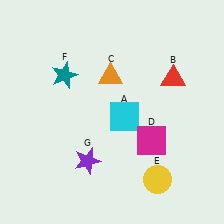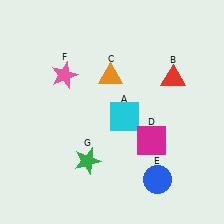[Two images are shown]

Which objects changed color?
E changed from yellow to blue. F changed from teal to pink. G changed from purple to green.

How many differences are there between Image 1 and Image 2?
There are 3 differences between the two images.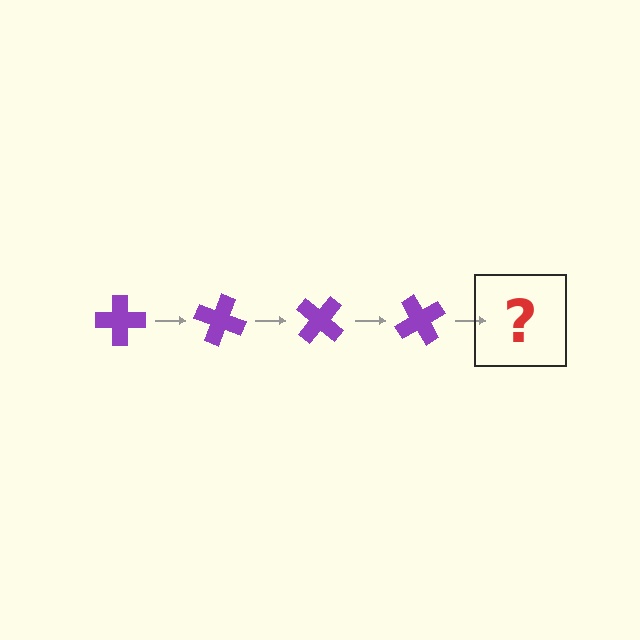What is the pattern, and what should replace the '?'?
The pattern is that the cross rotates 20 degrees each step. The '?' should be a purple cross rotated 80 degrees.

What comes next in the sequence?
The next element should be a purple cross rotated 80 degrees.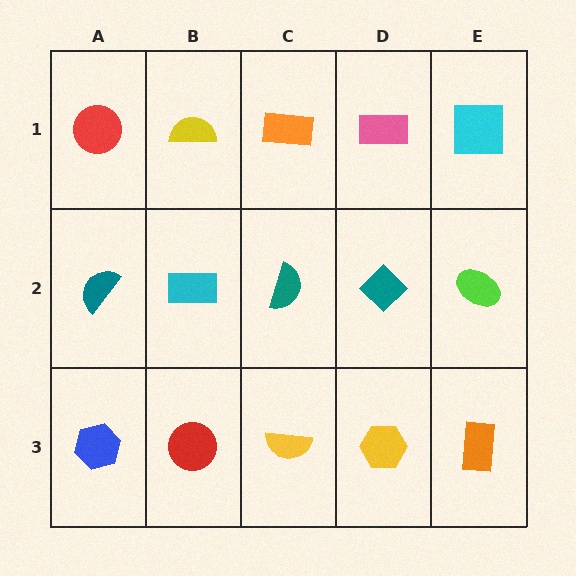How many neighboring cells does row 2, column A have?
3.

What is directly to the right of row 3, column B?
A yellow semicircle.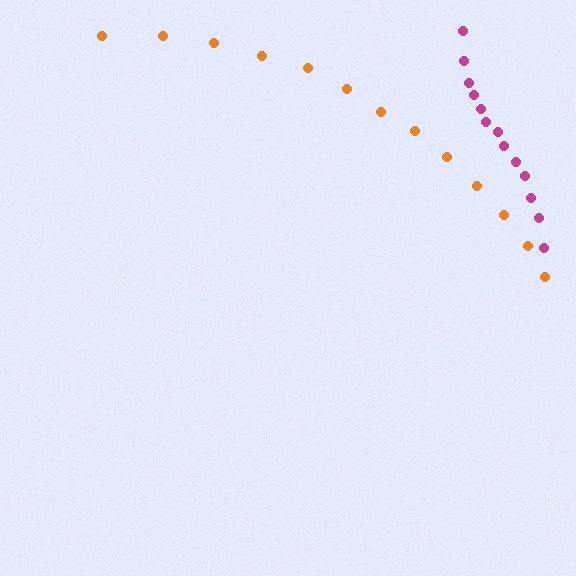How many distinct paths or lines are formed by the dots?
There are 2 distinct paths.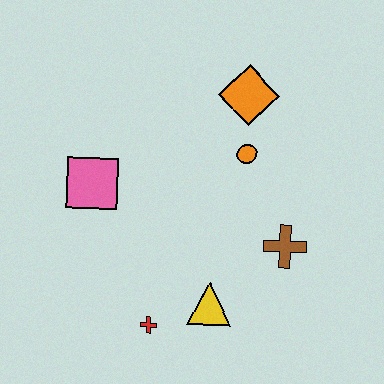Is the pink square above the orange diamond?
No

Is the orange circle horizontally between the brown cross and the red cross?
Yes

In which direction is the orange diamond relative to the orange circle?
The orange diamond is above the orange circle.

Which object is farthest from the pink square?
The brown cross is farthest from the pink square.